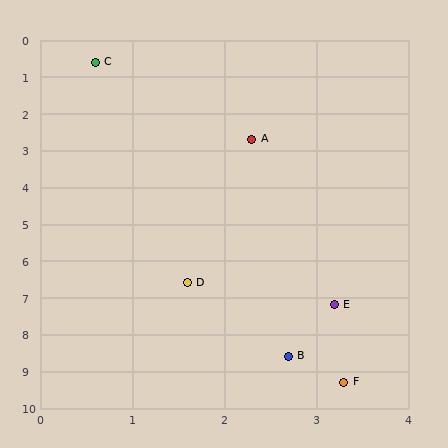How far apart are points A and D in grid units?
Points A and D are about 4.0 grid units apart.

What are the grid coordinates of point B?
Point B is at approximately (2.7, 8.6).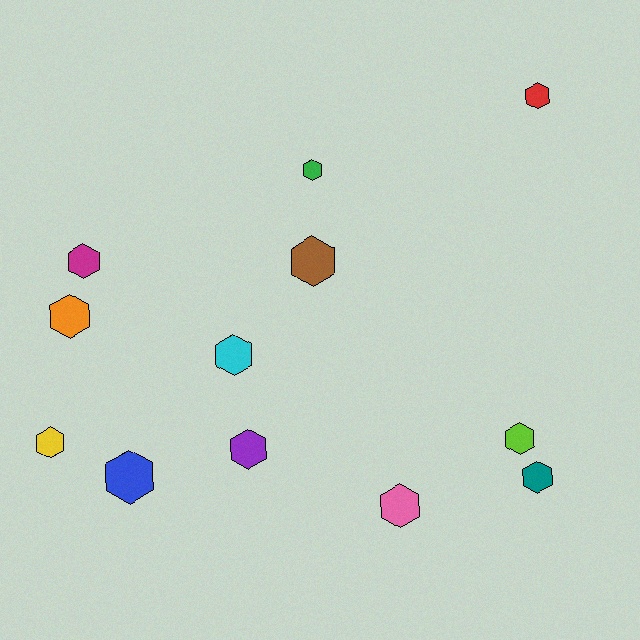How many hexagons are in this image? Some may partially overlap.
There are 12 hexagons.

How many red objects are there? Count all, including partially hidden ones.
There is 1 red object.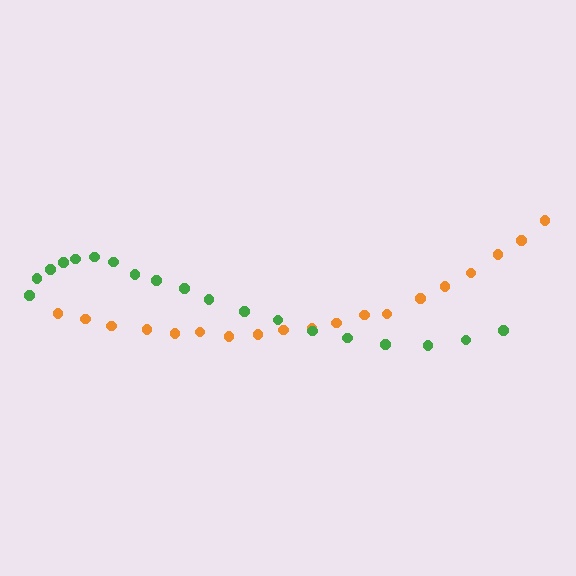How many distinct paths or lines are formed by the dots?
There are 2 distinct paths.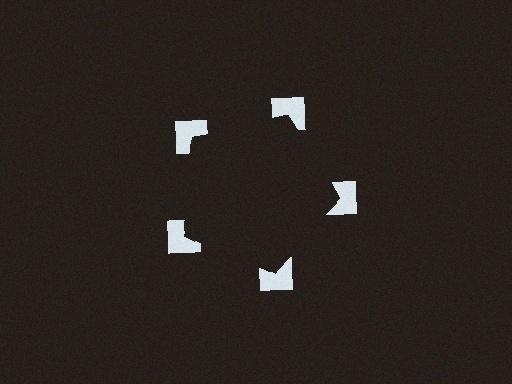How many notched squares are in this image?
There are 5 — one at each vertex of the illusory pentagon.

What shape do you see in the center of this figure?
An illusory pentagon — its edges are inferred from the aligned wedge cuts in the notched squares, not physically drawn.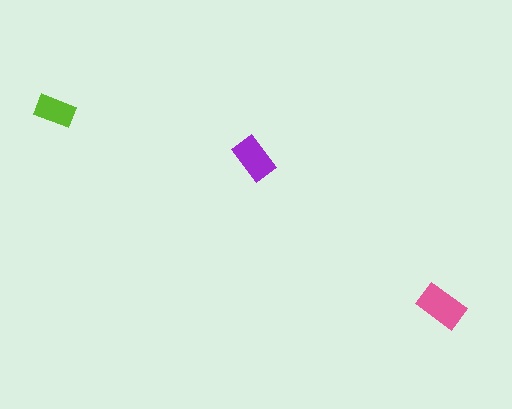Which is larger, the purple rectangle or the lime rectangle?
The purple one.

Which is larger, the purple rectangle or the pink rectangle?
The pink one.